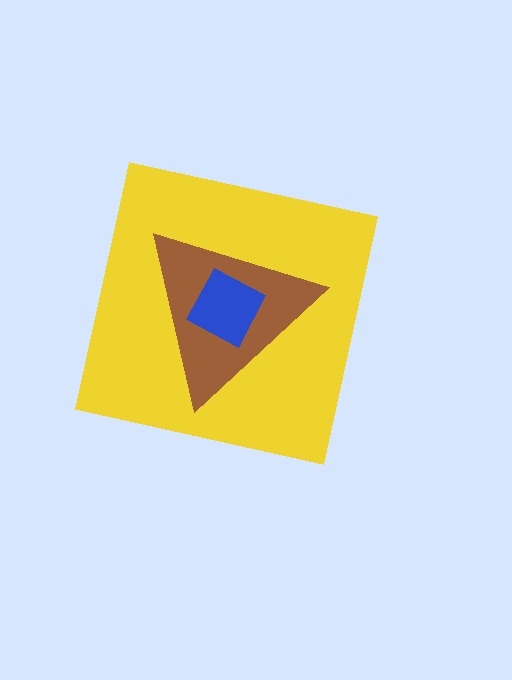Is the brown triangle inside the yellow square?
Yes.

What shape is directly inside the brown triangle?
The blue square.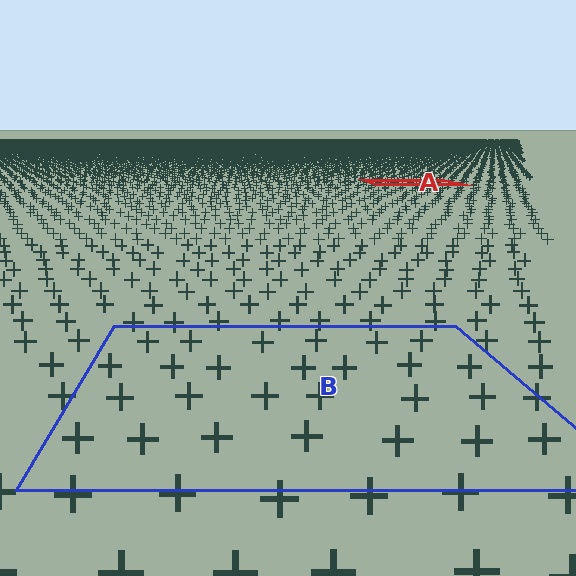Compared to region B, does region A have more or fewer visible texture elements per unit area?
Region A has more texture elements per unit area — they are packed more densely because it is farther away.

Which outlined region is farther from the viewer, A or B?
Region A is farther from the viewer — the texture elements inside it appear smaller and more densely packed.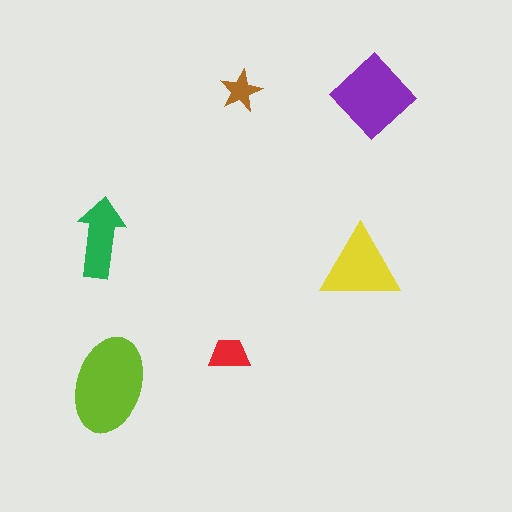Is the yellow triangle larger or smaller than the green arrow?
Larger.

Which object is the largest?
The lime ellipse.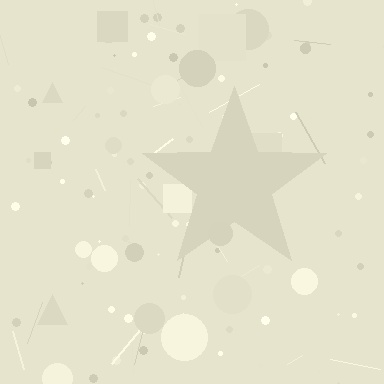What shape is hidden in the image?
A star is hidden in the image.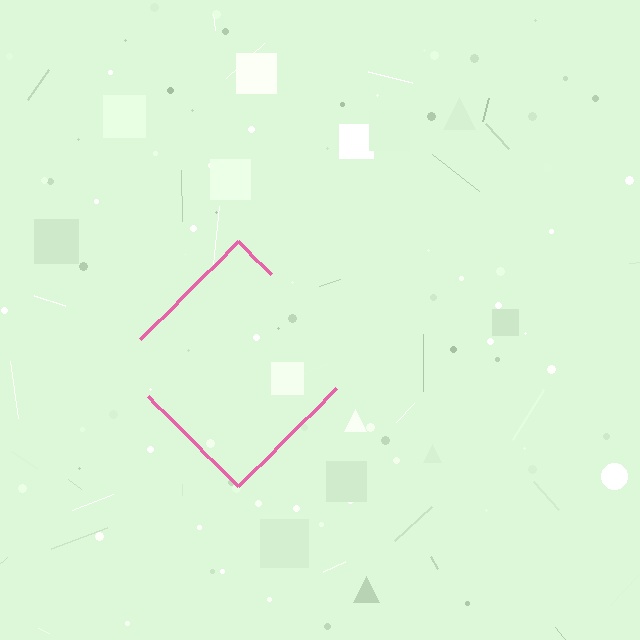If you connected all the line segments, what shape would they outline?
They would outline a diamond.